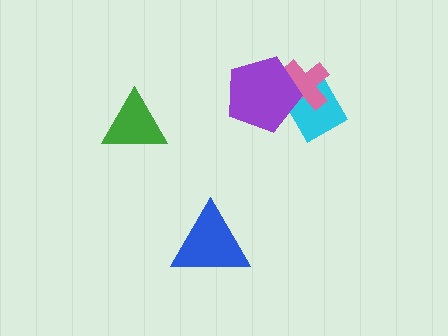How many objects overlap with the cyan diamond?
2 objects overlap with the cyan diamond.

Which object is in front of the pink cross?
The purple pentagon is in front of the pink cross.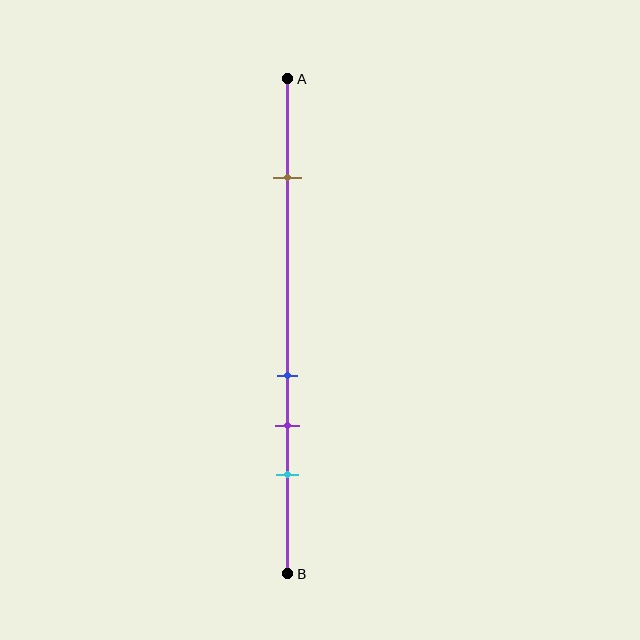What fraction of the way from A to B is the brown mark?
The brown mark is approximately 20% (0.2) of the way from A to B.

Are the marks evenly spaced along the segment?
No, the marks are not evenly spaced.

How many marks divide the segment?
There are 4 marks dividing the segment.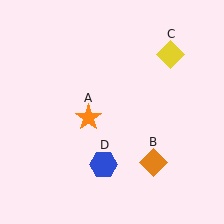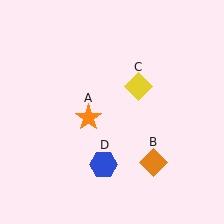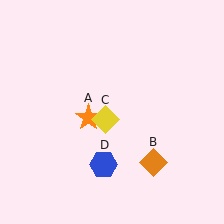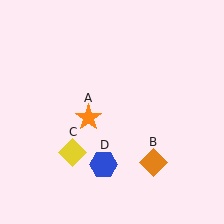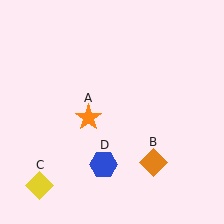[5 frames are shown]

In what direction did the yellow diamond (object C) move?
The yellow diamond (object C) moved down and to the left.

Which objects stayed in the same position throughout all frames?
Orange star (object A) and orange diamond (object B) and blue hexagon (object D) remained stationary.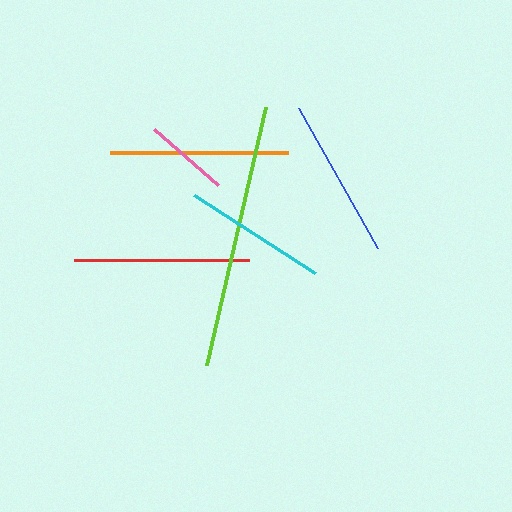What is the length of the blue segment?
The blue segment is approximately 160 pixels long.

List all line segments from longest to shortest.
From longest to shortest: lime, orange, red, blue, cyan, pink.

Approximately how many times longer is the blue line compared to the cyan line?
The blue line is approximately 1.1 times the length of the cyan line.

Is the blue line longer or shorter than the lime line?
The lime line is longer than the blue line.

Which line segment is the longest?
The lime line is the longest at approximately 264 pixels.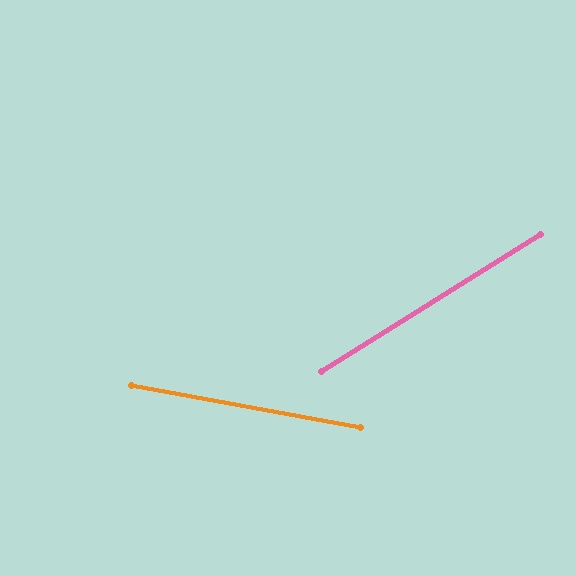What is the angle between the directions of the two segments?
Approximately 42 degrees.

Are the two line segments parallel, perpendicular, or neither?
Neither parallel nor perpendicular — they differ by about 42°.